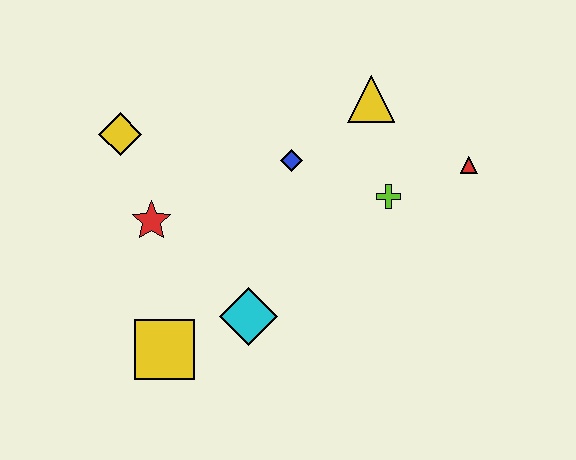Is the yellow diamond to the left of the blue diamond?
Yes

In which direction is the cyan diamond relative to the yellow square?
The cyan diamond is to the right of the yellow square.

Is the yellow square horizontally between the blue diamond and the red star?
Yes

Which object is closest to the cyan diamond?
The yellow square is closest to the cyan diamond.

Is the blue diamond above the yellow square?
Yes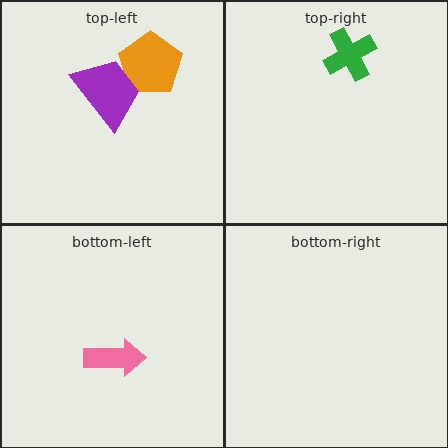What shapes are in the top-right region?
The green cross.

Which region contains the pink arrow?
The bottom-left region.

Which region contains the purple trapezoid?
The top-left region.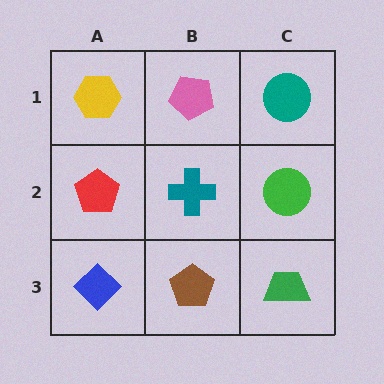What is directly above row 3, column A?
A red pentagon.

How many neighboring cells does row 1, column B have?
3.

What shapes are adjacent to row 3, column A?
A red pentagon (row 2, column A), a brown pentagon (row 3, column B).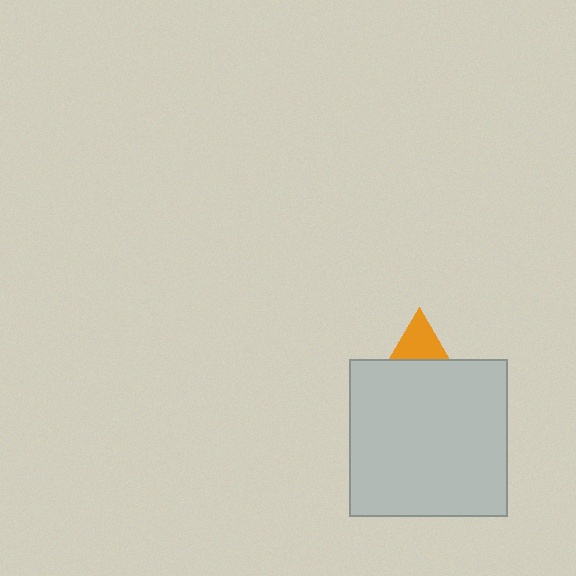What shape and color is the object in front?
The object in front is a light gray square.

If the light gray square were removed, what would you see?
You would see the complete orange triangle.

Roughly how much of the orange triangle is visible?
A small part of it is visible (roughly 32%).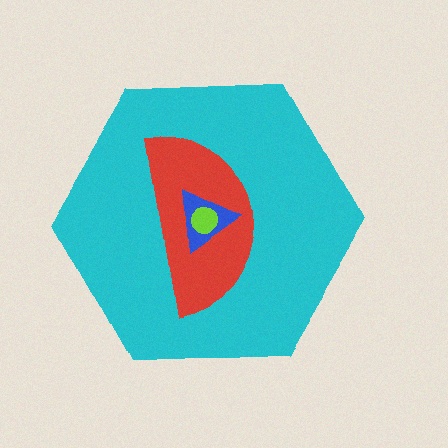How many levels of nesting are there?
4.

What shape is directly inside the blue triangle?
The lime circle.